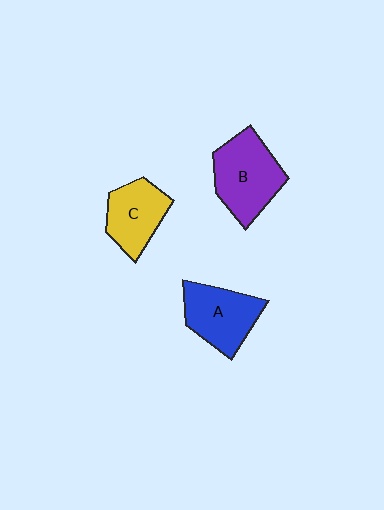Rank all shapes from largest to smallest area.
From largest to smallest: B (purple), A (blue), C (yellow).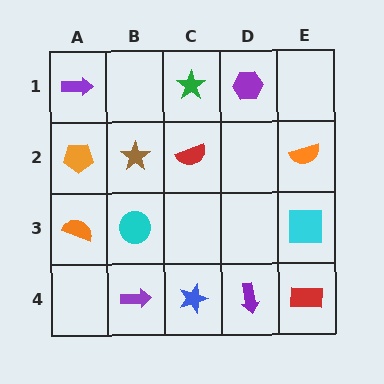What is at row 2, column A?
An orange pentagon.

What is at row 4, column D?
A purple arrow.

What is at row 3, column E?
A cyan square.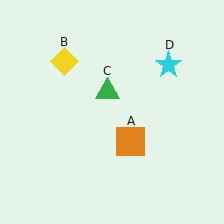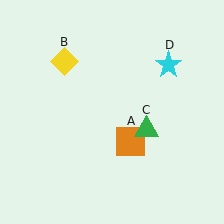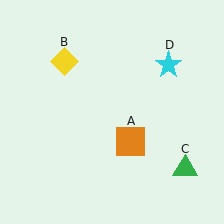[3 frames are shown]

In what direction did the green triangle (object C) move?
The green triangle (object C) moved down and to the right.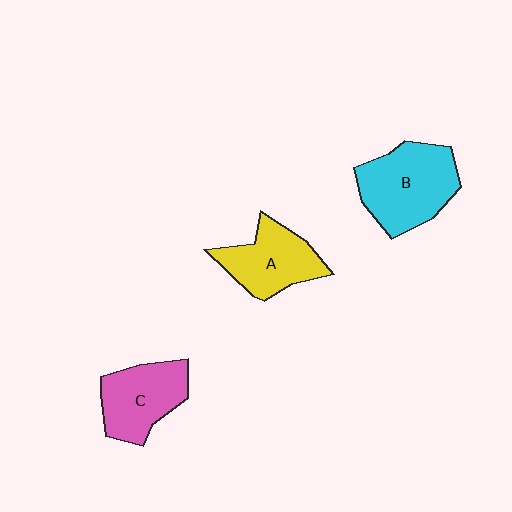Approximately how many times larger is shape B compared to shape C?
Approximately 1.3 times.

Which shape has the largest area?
Shape B (cyan).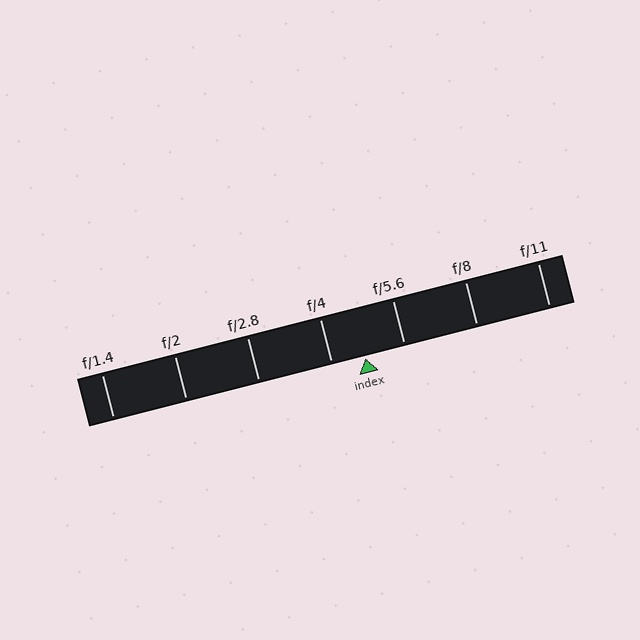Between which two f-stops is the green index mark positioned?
The index mark is between f/4 and f/5.6.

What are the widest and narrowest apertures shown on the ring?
The widest aperture shown is f/1.4 and the narrowest is f/11.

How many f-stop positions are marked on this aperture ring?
There are 7 f-stop positions marked.